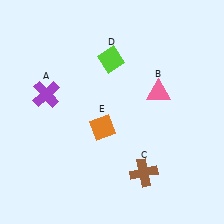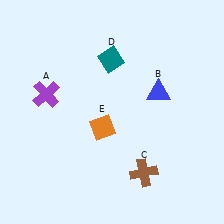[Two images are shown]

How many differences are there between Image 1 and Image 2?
There are 2 differences between the two images.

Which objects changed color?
B changed from pink to blue. D changed from lime to teal.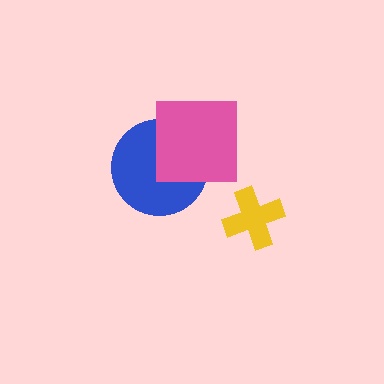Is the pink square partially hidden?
No, no other shape covers it.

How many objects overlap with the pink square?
1 object overlaps with the pink square.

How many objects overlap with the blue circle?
1 object overlaps with the blue circle.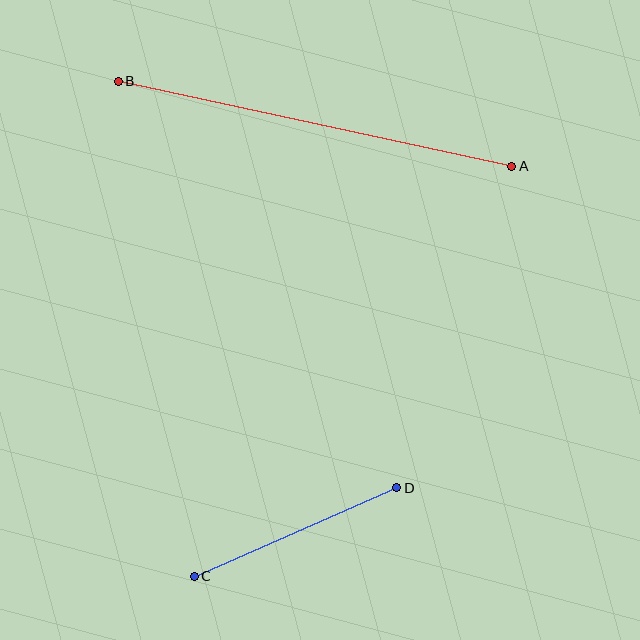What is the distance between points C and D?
The distance is approximately 221 pixels.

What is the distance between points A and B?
The distance is approximately 403 pixels.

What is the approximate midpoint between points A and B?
The midpoint is at approximately (315, 124) pixels.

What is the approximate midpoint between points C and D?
The midpoint is at approximately (296, 532) pixels.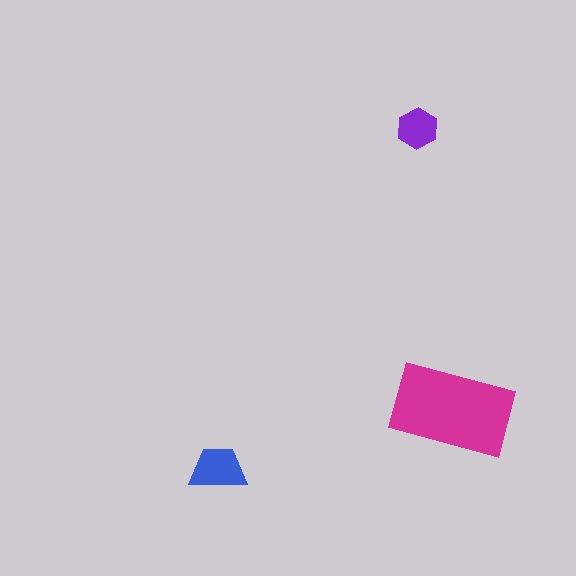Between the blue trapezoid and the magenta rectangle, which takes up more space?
The magenta rectangle.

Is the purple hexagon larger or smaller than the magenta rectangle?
Smaller.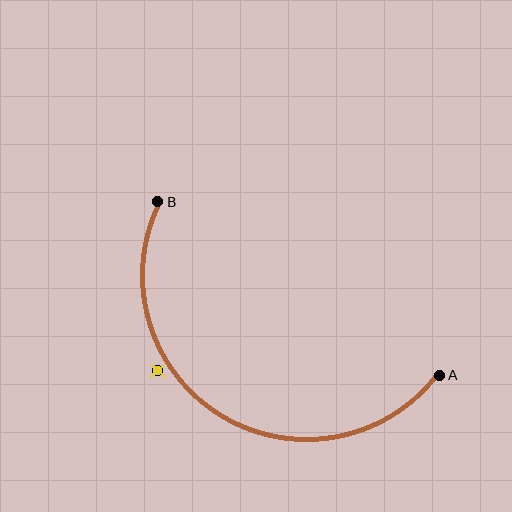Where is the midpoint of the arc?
The arc midpoint is the point on the curve farthest from the straight line joining A and B. It sits below that line.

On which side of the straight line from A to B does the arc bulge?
The arc bulges below the straight line connecting A and B.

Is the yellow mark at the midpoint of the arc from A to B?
No — the yellow mark does not lie on the arc at all. It sits slightly outside the curve.